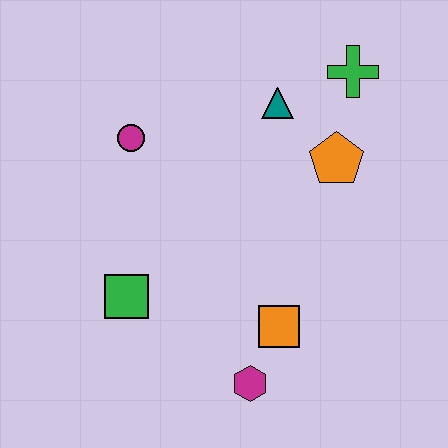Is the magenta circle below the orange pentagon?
No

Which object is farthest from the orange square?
The green cross is farthest from the orange square.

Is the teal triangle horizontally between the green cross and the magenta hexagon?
Yes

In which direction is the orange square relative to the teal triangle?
The orange square is below the teal triangle.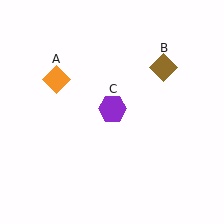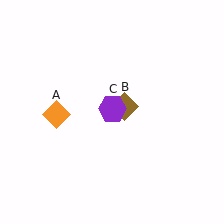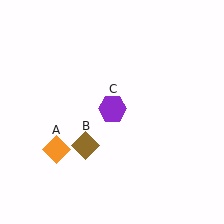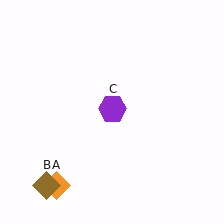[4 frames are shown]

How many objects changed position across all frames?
2 objects changed position: orange diamond (object A), brown diamond (object B).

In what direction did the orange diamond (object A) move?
The orange diamond (object A) moved down.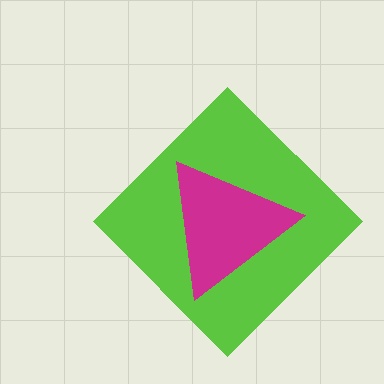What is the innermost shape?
The magenta triangle.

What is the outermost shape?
The lime diamond.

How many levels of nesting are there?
2.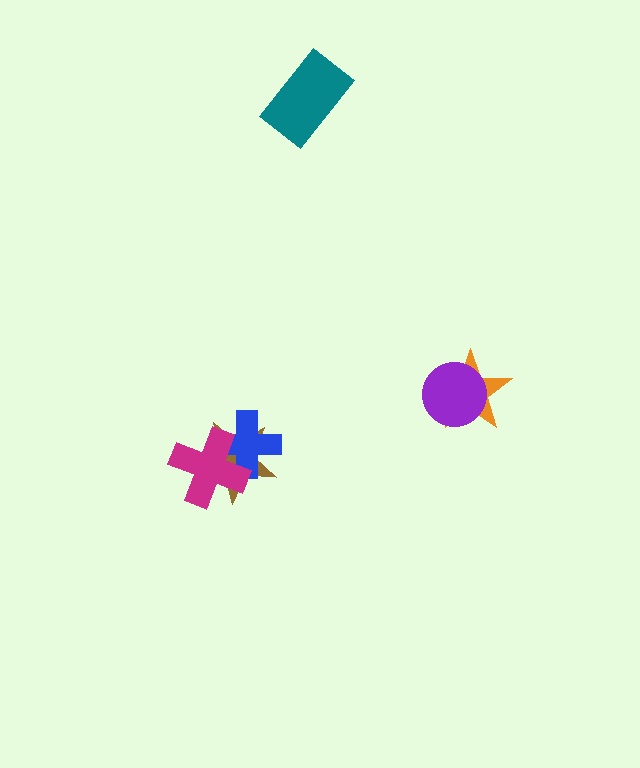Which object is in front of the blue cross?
The magenta cross is in front of the blue cross.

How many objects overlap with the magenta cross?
2 objects overlap with the magenta cross.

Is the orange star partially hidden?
Yes, it is partially covered by another shape.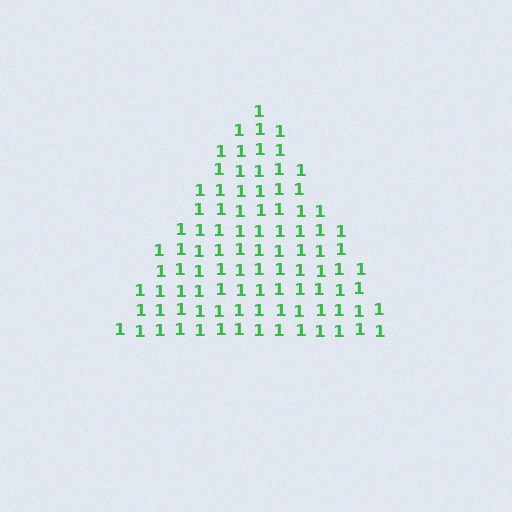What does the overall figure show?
The overall figure shows a triangle.